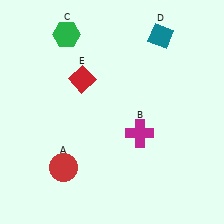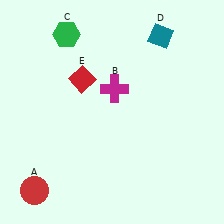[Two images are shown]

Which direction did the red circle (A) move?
The red circle (A) moved left.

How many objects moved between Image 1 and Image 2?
2 objects moved between the two images.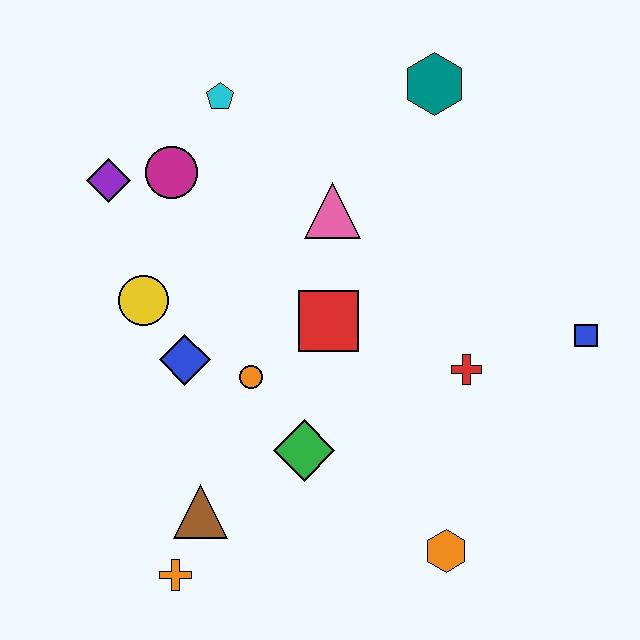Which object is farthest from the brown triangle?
The teal hexagon is farthest from the brown triangle.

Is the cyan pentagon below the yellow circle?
No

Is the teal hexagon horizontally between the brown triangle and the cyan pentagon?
No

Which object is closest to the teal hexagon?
The pink triangle is closest to the teal hexagon.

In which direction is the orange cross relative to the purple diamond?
The orange cross is below the purple diamond.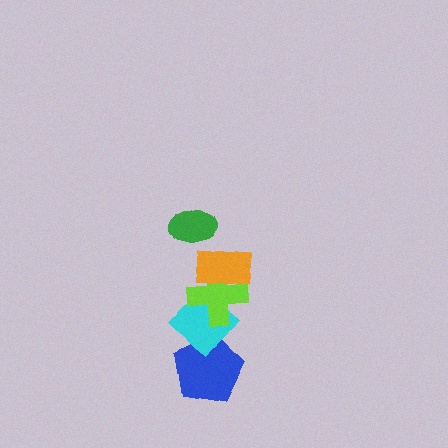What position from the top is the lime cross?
The lime cross is 3rd from the top.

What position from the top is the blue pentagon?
The blue pentagon is 5th from the top.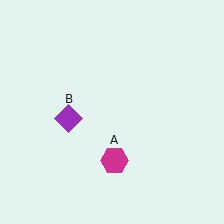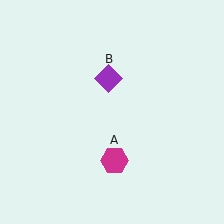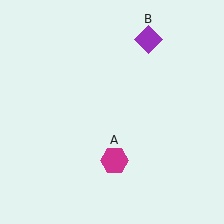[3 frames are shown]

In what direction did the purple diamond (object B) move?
The purple diamond (object B) moved up and to the right.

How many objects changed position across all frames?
1 object changed position: purple diamond (object B).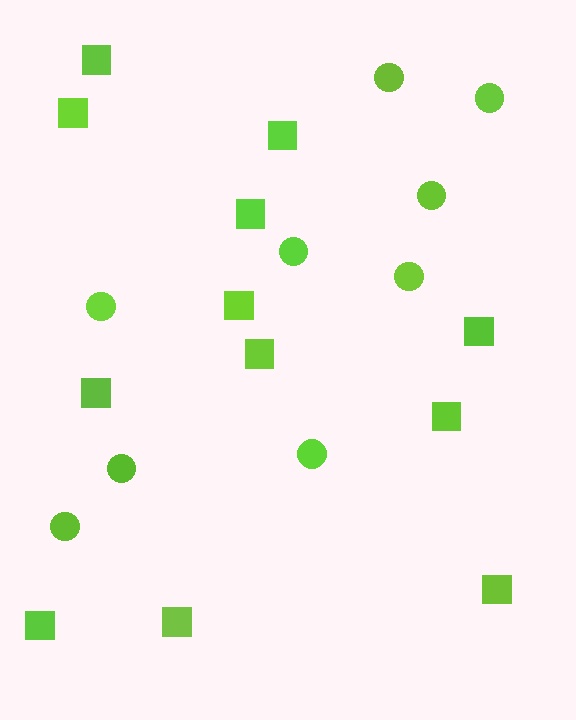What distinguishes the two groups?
There are 2 groups: one group of squares (12) and one group of circles (9).